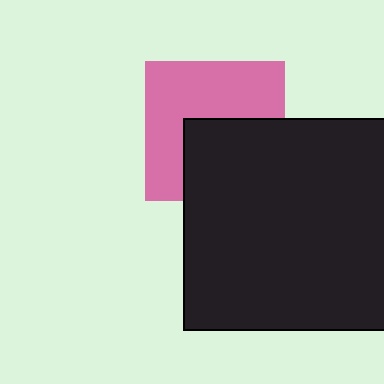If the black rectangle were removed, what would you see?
You would see the complete pink square.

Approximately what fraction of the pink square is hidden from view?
Roughly 44% of the pink square is hidden behind the black rectangle.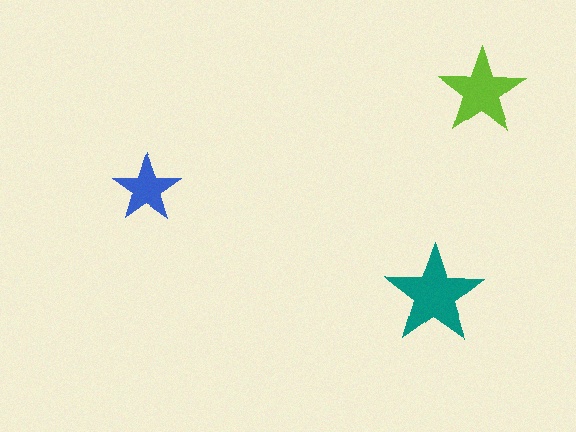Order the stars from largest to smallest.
the teal one, the lime one, the blue one.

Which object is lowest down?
The teal star is bottommost.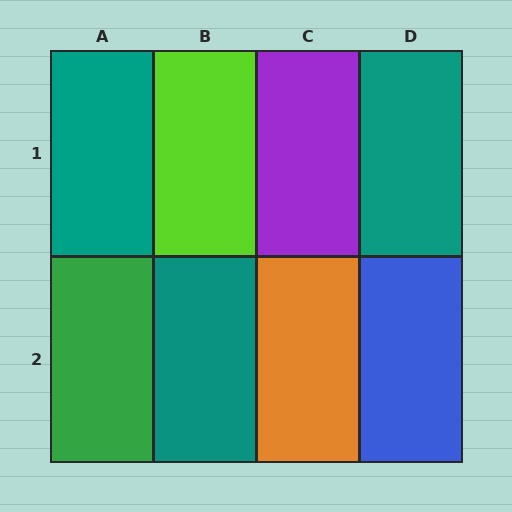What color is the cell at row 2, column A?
Green.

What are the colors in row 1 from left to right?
Teal, lime, purple, teal.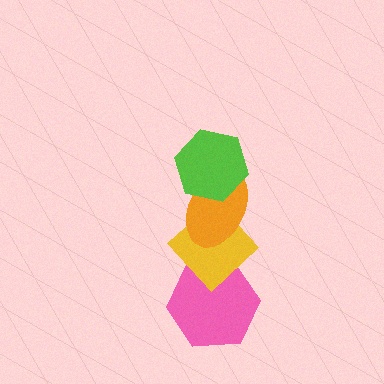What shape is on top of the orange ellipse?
The lime hexagon is on top of the orange ellipse.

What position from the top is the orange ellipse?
The orange ellipse is 2nd from the top.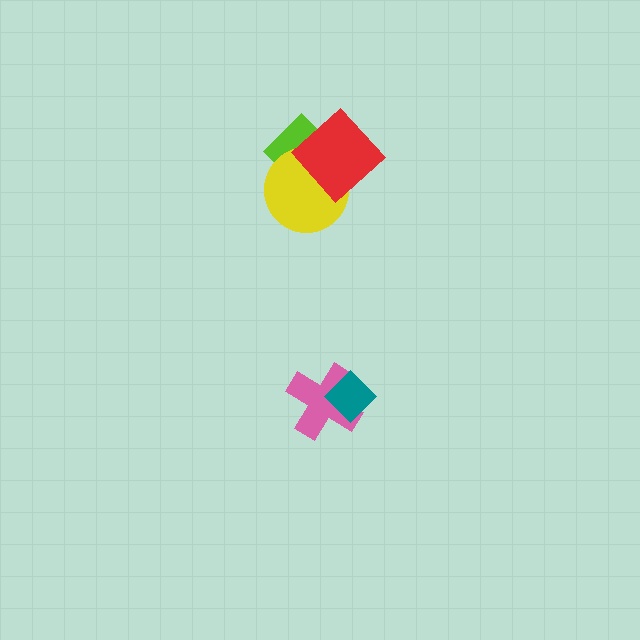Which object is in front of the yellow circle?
The red diamond is in front of the yellow circle.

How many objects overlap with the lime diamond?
2 objects overlap with the lime diamond.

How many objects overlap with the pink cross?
1 object overlaps with the pink cross.